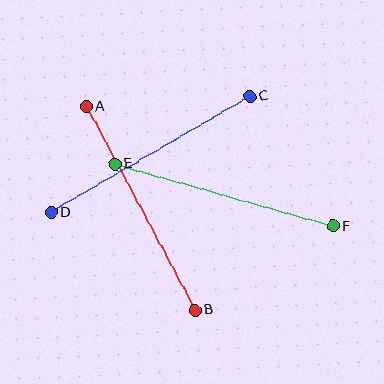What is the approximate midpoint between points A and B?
The midpoint is at approximately (140, 208) pixels.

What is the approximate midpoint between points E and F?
The midpoint is at approximately (224, 195) pixels.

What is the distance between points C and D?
The distance is approximately 230 pixels.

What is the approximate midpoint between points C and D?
The midpoint is at approximately (150, 154) pixels.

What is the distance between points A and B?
The distance is approximately 231 pixels.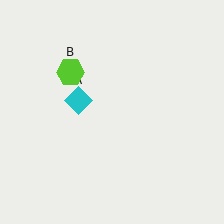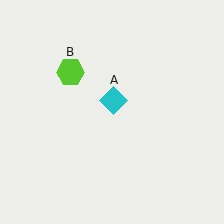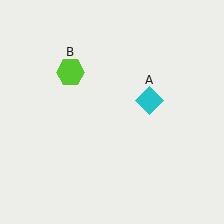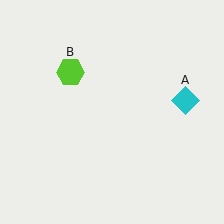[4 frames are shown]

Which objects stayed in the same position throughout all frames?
Lime hexagon (object B) remained stationary.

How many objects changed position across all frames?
1 object changed position: cyan diamond (object A).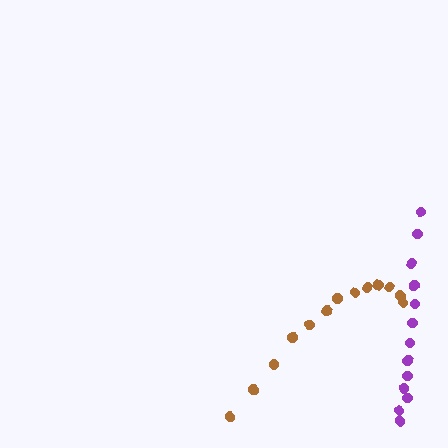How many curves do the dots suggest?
There are 2 distinct paths.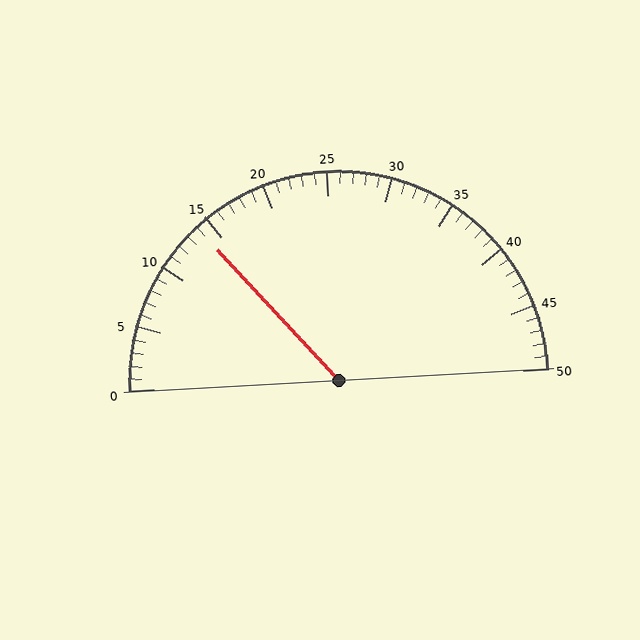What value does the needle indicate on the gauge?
The needle indicates approximately 14.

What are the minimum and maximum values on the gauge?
The gauge ranges from 0 to 50.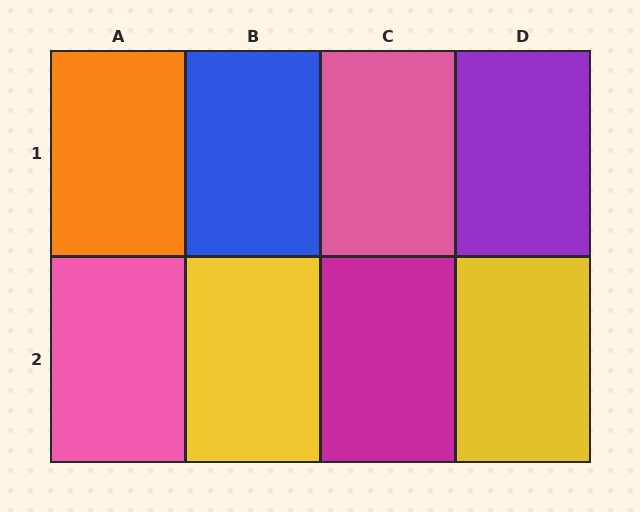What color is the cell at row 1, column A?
Orange.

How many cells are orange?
1 cell is orange.